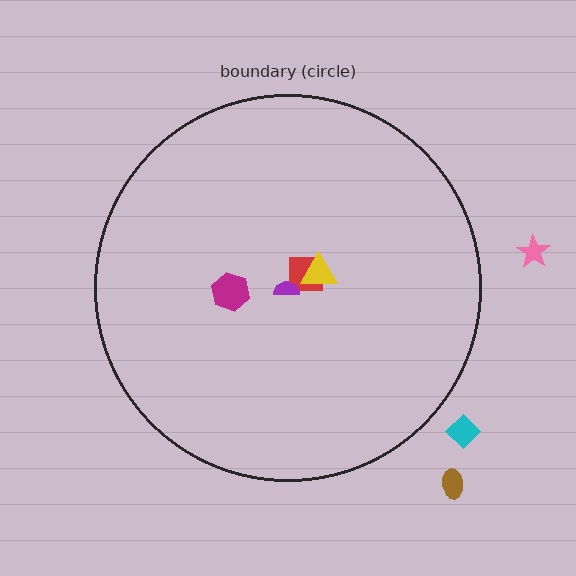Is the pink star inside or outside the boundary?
Outside.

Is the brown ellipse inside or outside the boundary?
Outside.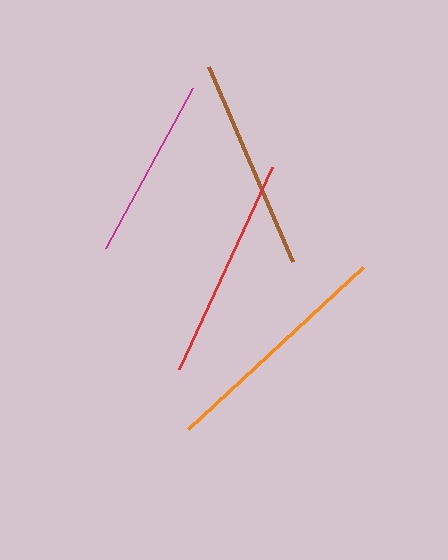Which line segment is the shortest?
The magenta line is the shortest at approximately 182 pixels.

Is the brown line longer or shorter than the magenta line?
The brown line is longer than the magenta line.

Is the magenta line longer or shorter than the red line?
The red line is longer than the magenta line.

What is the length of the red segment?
The red segment is approximately 222 pixels long.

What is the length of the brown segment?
The brown segment is approximately 212 pixels long.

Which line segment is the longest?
The orange line is the longest at approximately 239 pixels.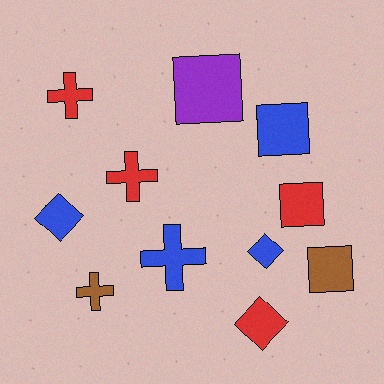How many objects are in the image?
There are 11 objects.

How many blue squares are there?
There is 1 blue square.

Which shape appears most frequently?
Square, with 4 objects.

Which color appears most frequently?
Blue, with 4 objects.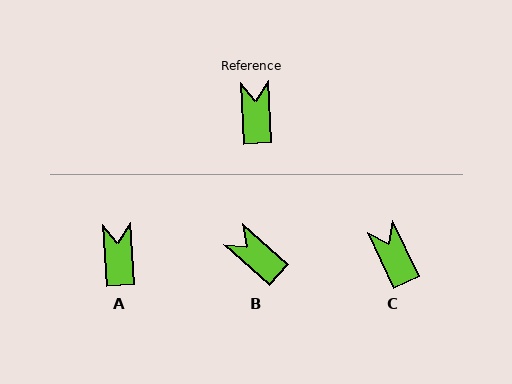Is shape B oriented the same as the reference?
No, it is off by about 45 degrees.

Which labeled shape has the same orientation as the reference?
A.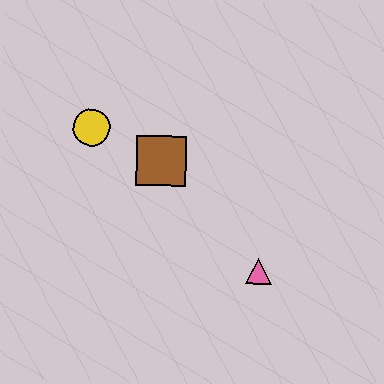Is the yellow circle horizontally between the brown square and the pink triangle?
No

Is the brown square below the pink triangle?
No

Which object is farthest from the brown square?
The pink triangle is farthest from the brown square.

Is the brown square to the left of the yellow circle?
No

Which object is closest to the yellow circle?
The brown square is closest to the yellow circle.